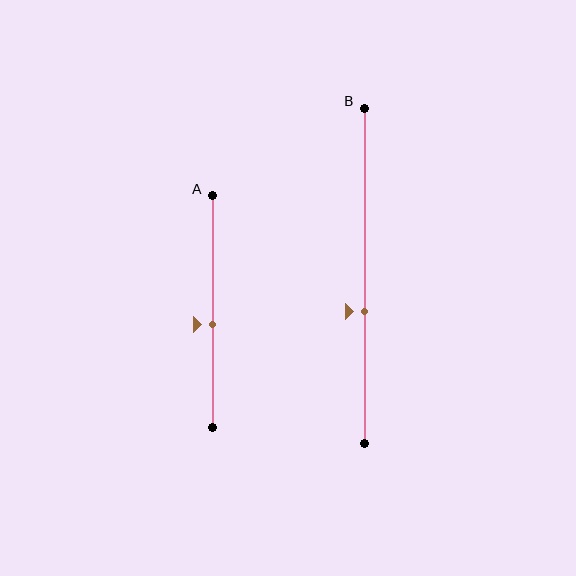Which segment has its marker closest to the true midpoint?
Segment A has its marker closest to the true midpoint.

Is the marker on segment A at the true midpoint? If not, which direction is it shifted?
No, the marker on segment A is shifted downward by about 6% of the segment length.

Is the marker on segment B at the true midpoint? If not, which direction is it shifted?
No, the marker on segment B is shifted downward by about 11% of the segment length.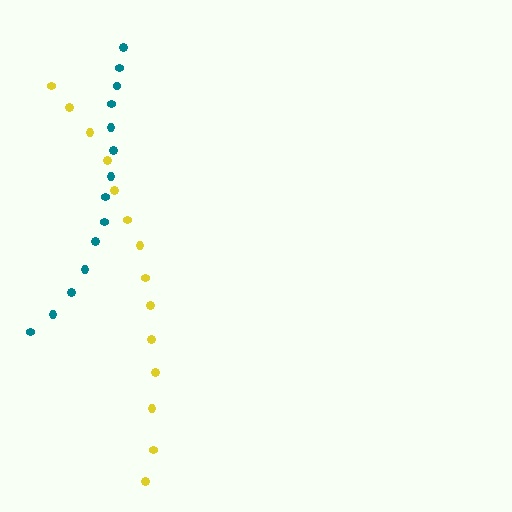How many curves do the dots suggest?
There are 2 distinct paths.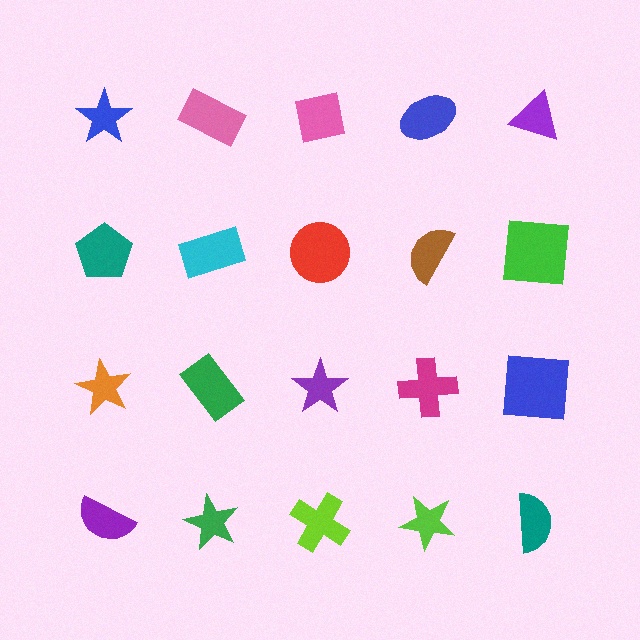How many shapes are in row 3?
5 shapes.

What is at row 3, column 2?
A green rectangle.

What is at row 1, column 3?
A pink square.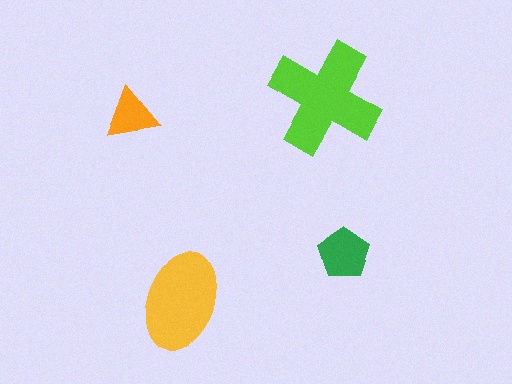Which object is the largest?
The lime cross.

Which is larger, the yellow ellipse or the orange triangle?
The yellow ellipse.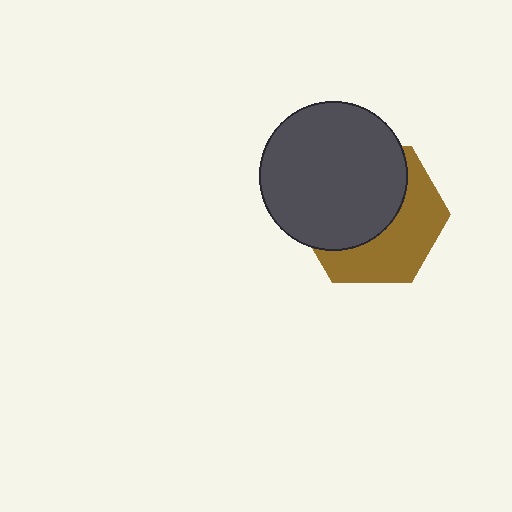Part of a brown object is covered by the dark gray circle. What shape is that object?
It is a hexagon.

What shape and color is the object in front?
The object in front is a dark gray circle.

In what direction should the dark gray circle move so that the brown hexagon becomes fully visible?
The dark gray circle should move toward the upper-left. That is the shortest direction to clear the overlap and leave the brown hexagon fully visible.